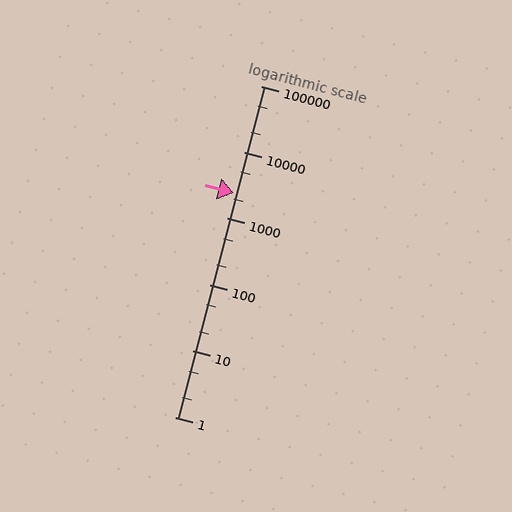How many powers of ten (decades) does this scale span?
The scale spans 5 decades, from 1 to 100000.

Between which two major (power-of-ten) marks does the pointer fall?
The pointer is between 1000 and 10000.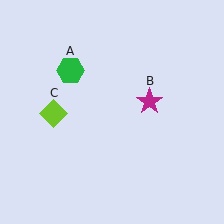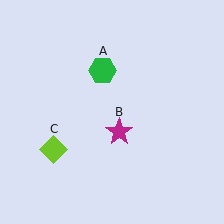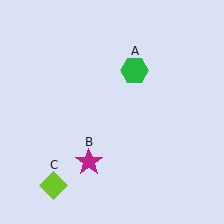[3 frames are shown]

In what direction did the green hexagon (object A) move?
The green hexagon (object A) moved right.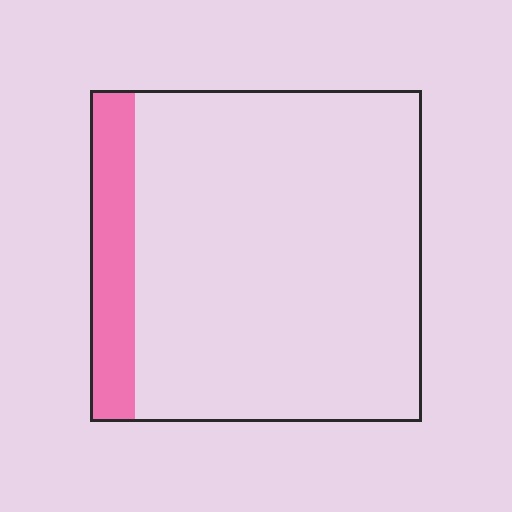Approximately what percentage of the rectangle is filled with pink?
Approximately 15%.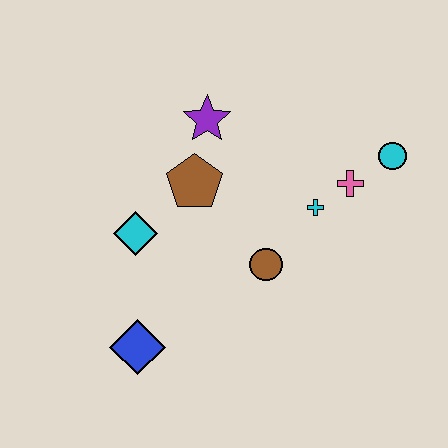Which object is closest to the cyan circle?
The pink cross is closest to the cyan circle.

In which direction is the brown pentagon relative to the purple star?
The brown pentagon is below the purple star.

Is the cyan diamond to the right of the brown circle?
No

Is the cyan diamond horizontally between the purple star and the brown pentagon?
No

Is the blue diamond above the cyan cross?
No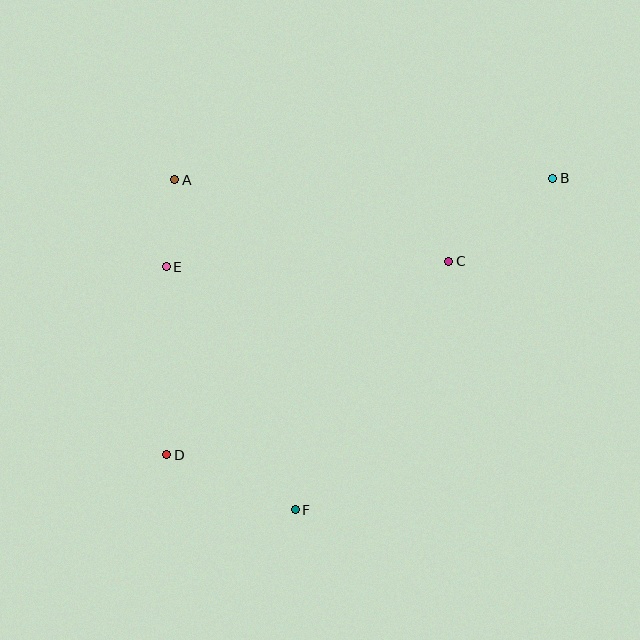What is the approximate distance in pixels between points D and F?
The distance between D and F is approximately 140 pixels.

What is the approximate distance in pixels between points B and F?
The distance between B and F is approximately 420 pixels.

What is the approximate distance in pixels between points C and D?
The distance between C and D is approximately 342 pixels.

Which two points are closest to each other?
Points A and E are closest to each other.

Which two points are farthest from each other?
Points B and D are farthest from each other.